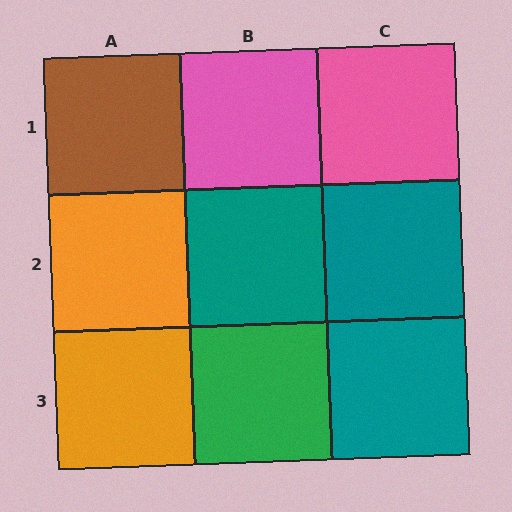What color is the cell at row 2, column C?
Teal.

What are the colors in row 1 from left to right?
Brown, pink, pink.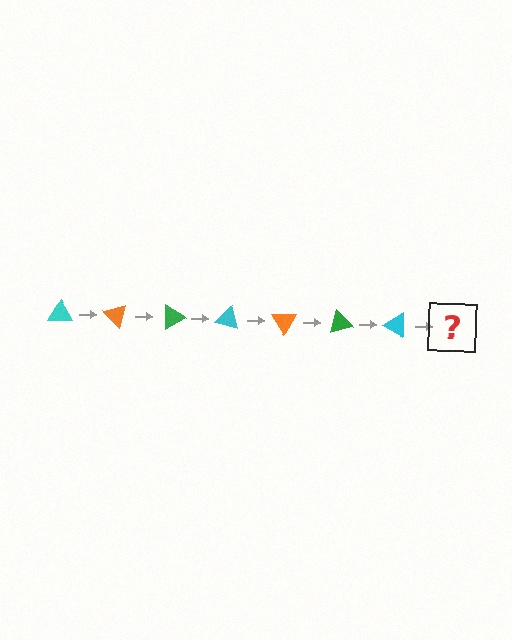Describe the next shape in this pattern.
It should be an orange triangle, rotated 315 degrees from the start.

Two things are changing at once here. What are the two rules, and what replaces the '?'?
The two rules are that it rotates 45 degrees each step and the color cycles through cyan, orange, and green. The '?' should be an orange triangle, rotated 315 degrees from the start.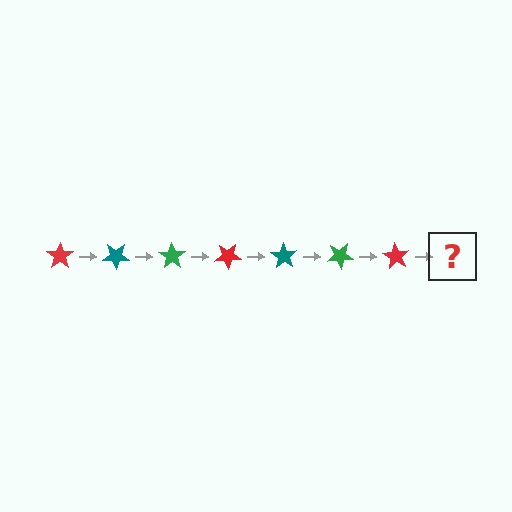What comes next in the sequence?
The next element should be a teal star, rotated 245 degrees from the start.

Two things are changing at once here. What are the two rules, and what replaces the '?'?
The two rules are that it rotates 35 degrees each step and the color cycles through red, teal, and green. The '?' should be a teal star, rotated 245 degrees from the start.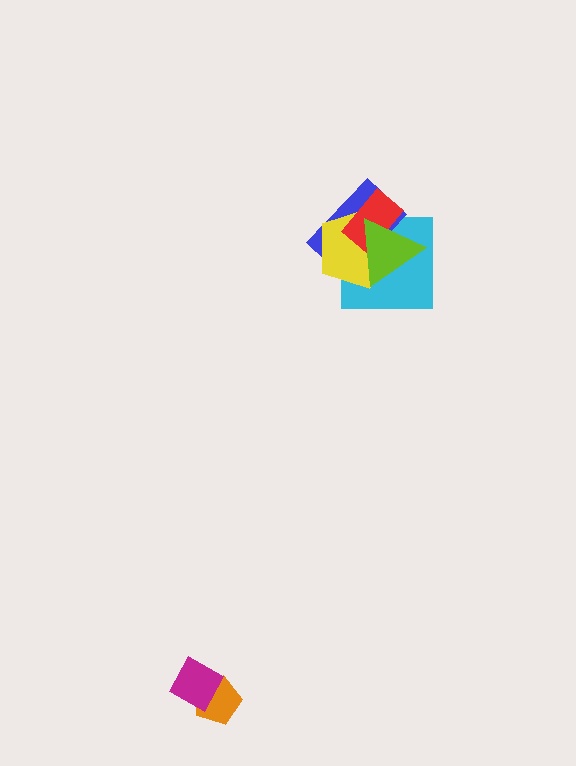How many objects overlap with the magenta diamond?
1 object overlaps with the magenta diamond.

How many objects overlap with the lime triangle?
4 objects overlap with the lime triangle.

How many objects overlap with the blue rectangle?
4 objects overlap with the blue rectangle.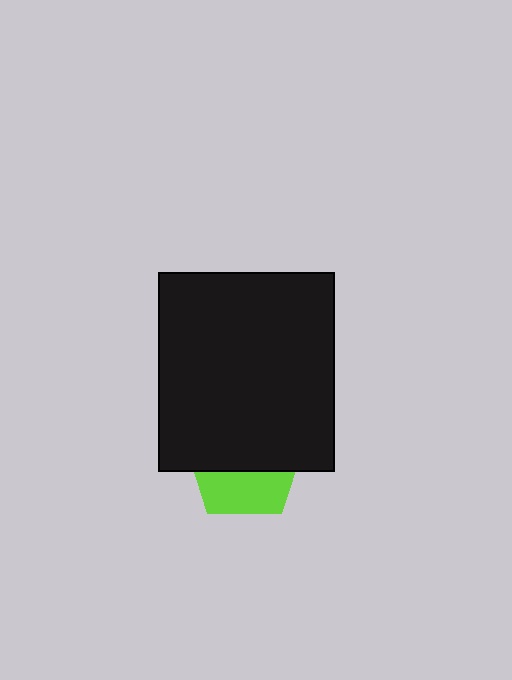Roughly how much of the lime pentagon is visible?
A small part of it is visible (roughly 39%).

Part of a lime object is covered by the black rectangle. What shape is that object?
It is a pentagon.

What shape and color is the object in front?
The object in front is a black rectangle.